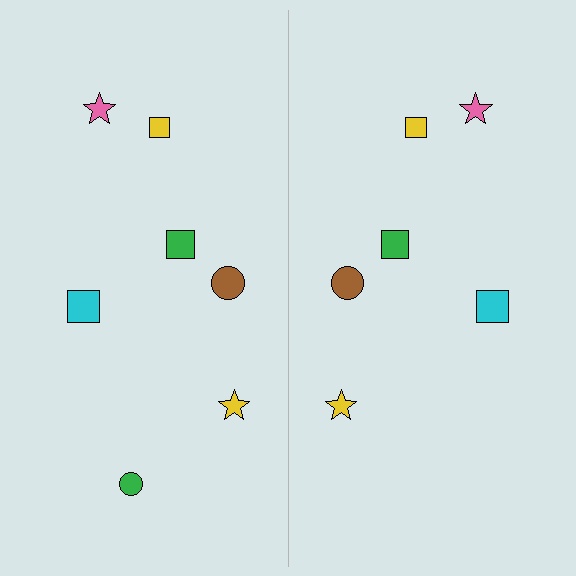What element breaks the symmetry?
A green circle is missing from the right side.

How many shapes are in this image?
There are 13 shapes in this image.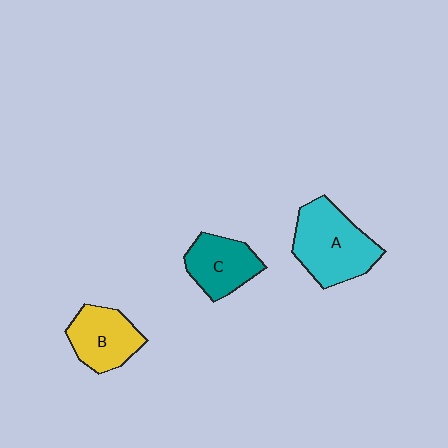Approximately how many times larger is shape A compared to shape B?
Approximately 1.4 times.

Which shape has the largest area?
Shape A (cyan).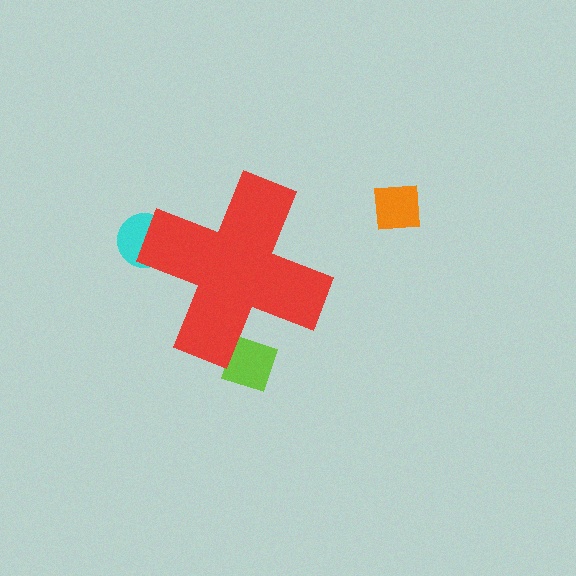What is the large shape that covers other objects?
A red cross.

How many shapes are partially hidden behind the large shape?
2 shapes are partially hidden.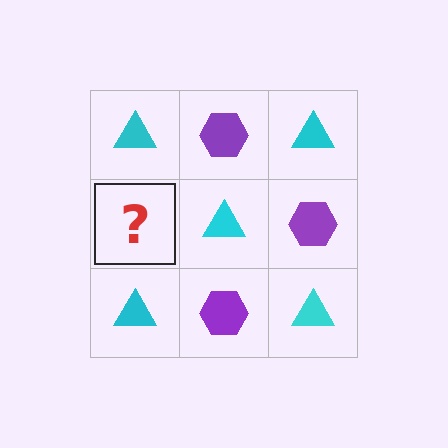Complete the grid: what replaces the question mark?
The question mark should be replaced with a purple hexagon.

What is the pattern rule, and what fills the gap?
The rule is that it alternates cyan triangle and purple hexagon in a checkerboard pattern. The gap should be filled with a purple hexagon.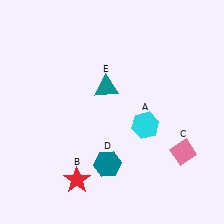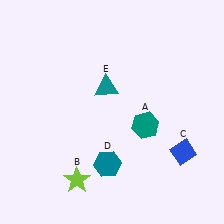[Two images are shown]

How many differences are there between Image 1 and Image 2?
There are 3 differences between the two images.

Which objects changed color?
A changed from cyan to teal. B changed from red to lime. C changed from pink to blue.